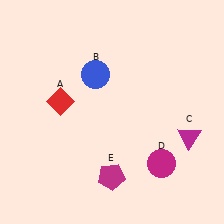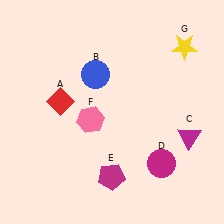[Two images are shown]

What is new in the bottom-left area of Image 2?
A pink hexagon (F) was added in the bottom-left area of Image 2.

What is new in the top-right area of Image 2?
A yellow star (G) was added in the top-right area of Image 2.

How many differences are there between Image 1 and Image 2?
There are 2 differences between the two images.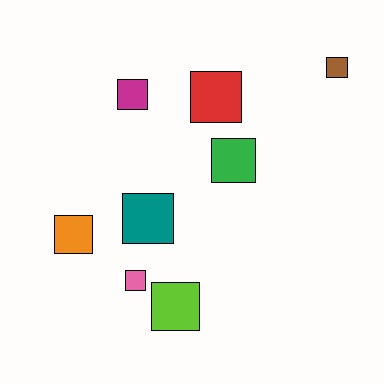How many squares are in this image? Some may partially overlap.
There are 8 squares.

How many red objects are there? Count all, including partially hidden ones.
There is 1 red object.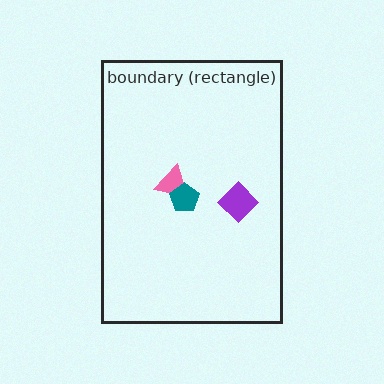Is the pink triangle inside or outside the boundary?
Inside.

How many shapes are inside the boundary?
3 inside, 0 outside.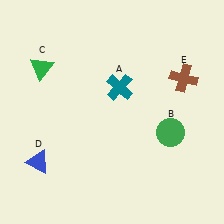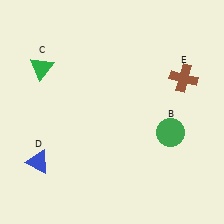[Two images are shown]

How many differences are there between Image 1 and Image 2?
There is 1 difference between the two images.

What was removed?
The teal cross (A) was removed in Image 2.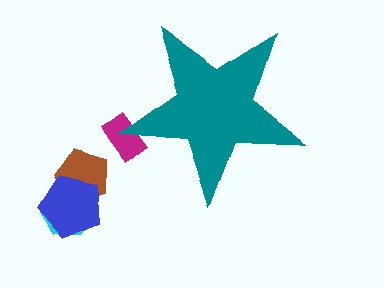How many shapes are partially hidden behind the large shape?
1 shape is partially hidden.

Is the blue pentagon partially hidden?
No, the blue pentagon is fully visible.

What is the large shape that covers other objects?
A teal star.